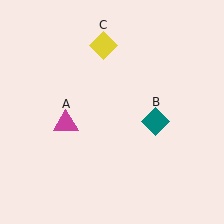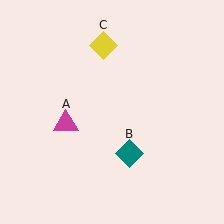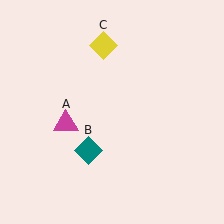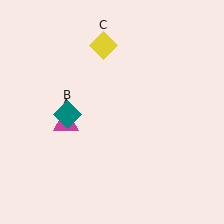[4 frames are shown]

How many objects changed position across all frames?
1 object changed position: teal diamond (object B).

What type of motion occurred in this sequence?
The teal diamond (object B) rotated clockwise around the center of the scene.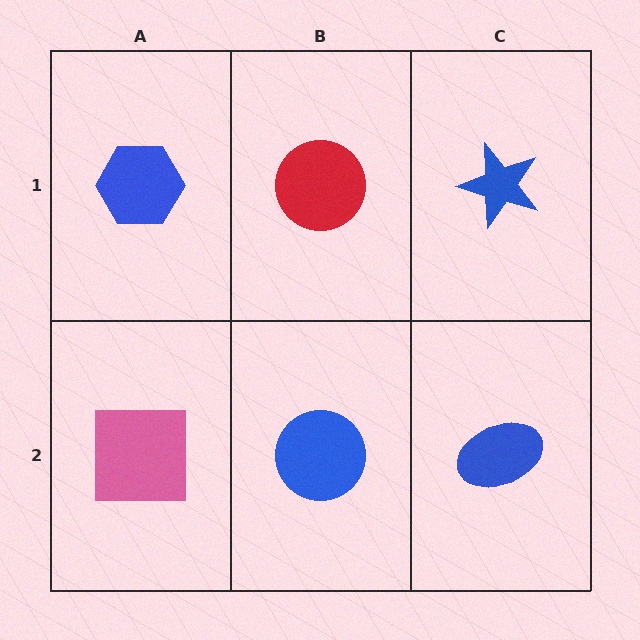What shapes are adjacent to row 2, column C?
A blue star (row 1, column C), a blue circle (row 2, column B).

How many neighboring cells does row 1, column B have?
3.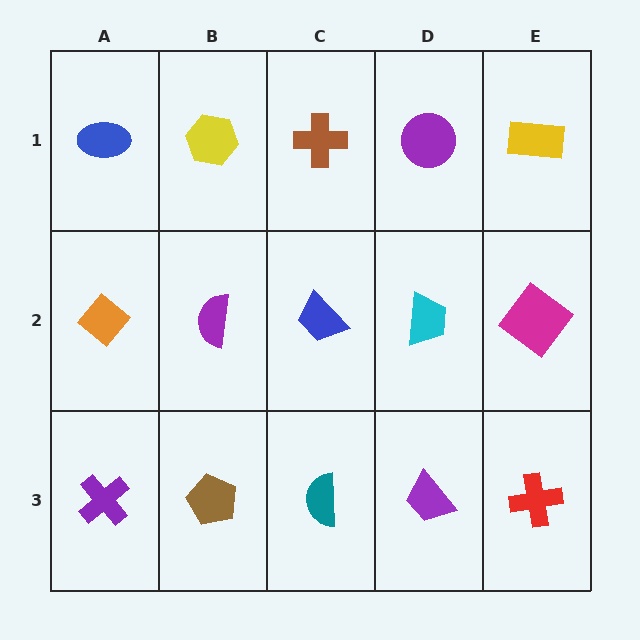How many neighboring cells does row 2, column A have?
3.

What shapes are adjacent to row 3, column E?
A magenta diamond (row 2, column E), a purple trapezoid (row 3, column D).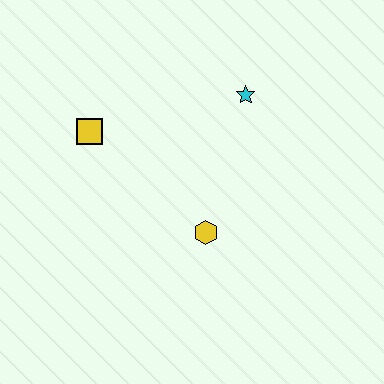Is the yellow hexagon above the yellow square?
No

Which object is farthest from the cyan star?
The yellow square is farthest from the cyan star.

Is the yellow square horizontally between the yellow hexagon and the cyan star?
No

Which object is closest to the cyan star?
The yellow hexagon is closest to the cyan star.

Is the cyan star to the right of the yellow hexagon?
Yes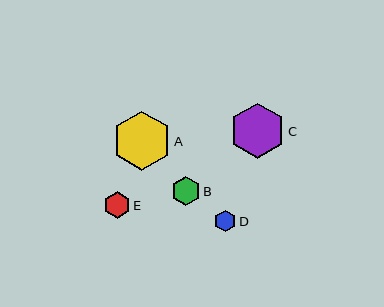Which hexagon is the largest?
Hexagon A is the largest with a size of approximately 59 pixels.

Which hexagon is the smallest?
Hexagon D is the smallest with a size of approximately 21 pixels.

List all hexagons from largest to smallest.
From largest to smallest: A, C, B, E, D.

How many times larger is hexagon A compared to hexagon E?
Hexagon A is approximately 2.2 times the size of hexagon E.